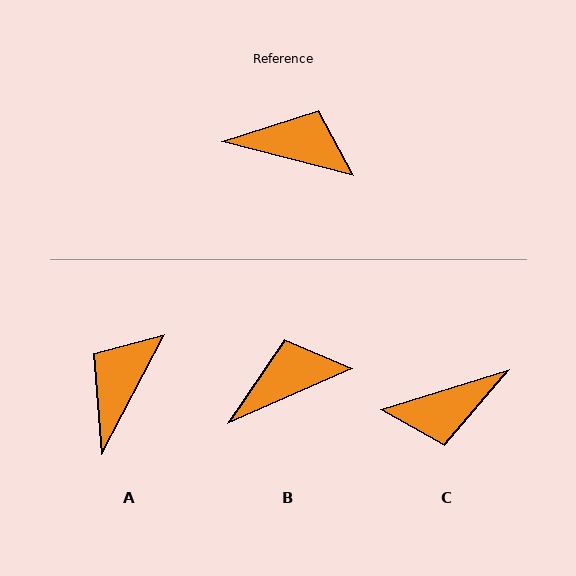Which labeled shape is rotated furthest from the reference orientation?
C, about 148 degrees away.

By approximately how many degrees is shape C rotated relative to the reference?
Approximately 148 degrees clockwise.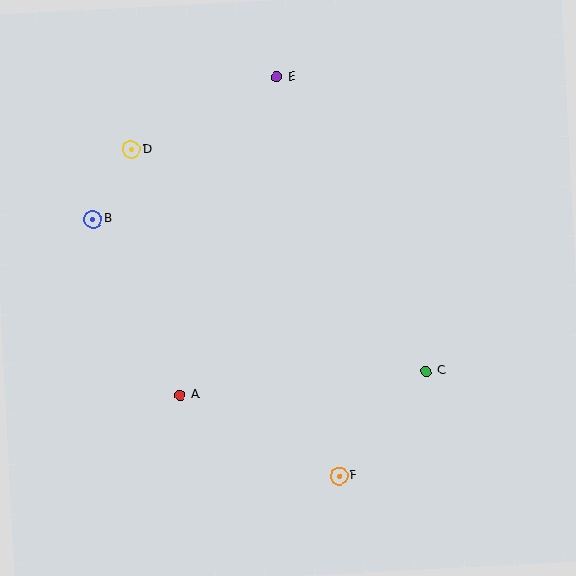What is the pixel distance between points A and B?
The distance between A and B is 196 pixels.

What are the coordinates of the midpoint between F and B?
The midpoint between F and B is at (216, 348).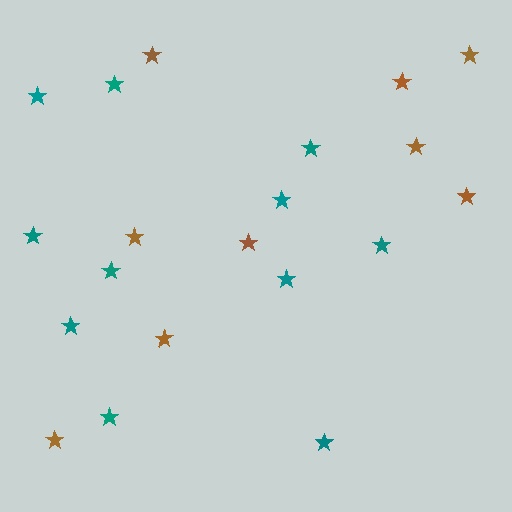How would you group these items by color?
There are 2 groups: one group of teal stars (11) and one group of brown stars (9).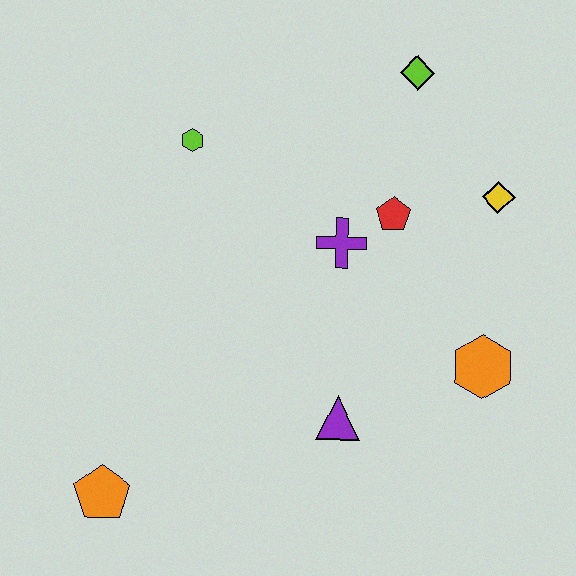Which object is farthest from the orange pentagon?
The lime diamond is farthest from the orange pentagon.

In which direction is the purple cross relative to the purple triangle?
The purple cross is above the purple triangle.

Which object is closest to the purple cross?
The red pentagon is closest to the purple cross.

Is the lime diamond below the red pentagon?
No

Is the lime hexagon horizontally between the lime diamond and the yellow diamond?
No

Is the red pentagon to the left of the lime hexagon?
No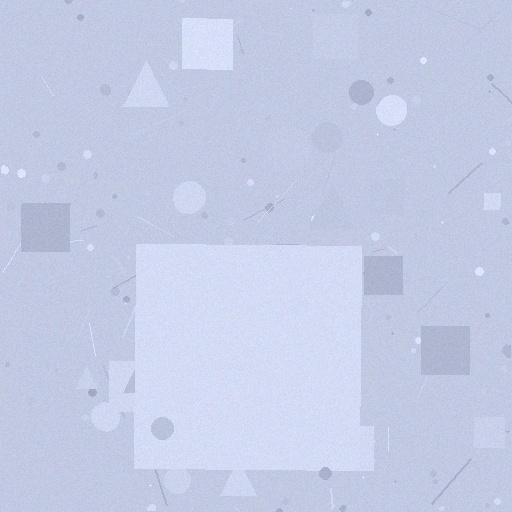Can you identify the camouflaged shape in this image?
The camouflaged shape is a square.